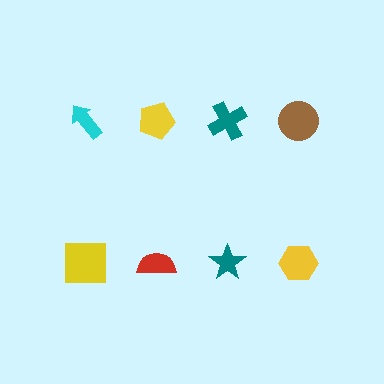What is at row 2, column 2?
A red semicircle.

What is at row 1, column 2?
A yellow pentagon.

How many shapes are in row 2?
4 shapes.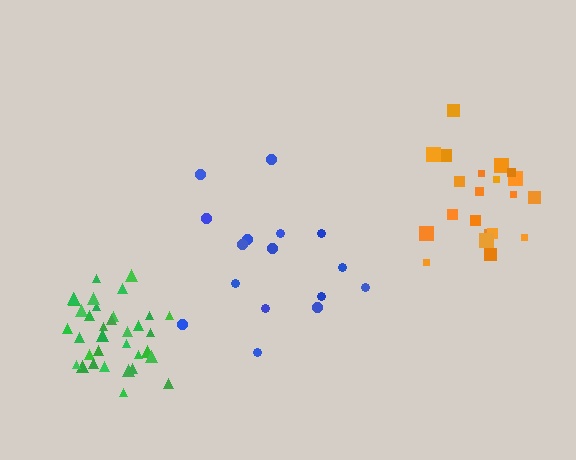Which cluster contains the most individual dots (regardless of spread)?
Green (34).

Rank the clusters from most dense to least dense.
green, orange, blue.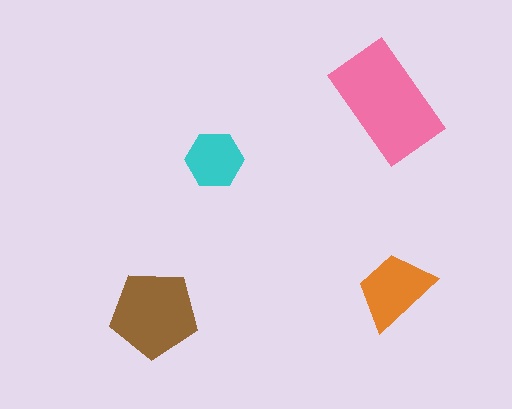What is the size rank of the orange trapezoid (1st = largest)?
3rd.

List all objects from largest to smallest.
The pink rectangle, the brown pentagon, the orange trapezoid, the cyan hexagon.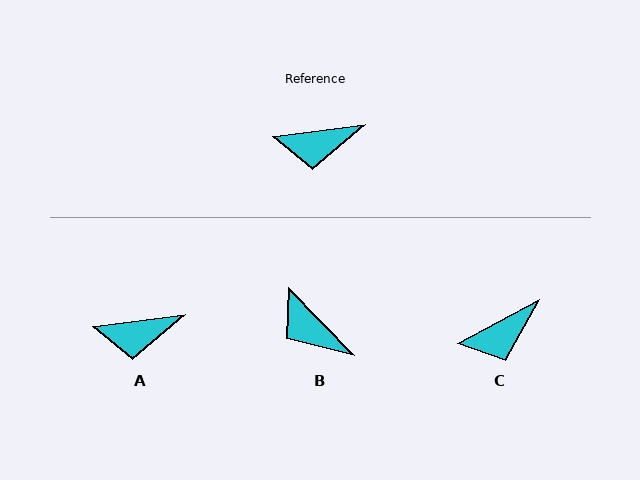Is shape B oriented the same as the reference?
No, it is off by about 53 degrees.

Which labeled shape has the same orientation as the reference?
A.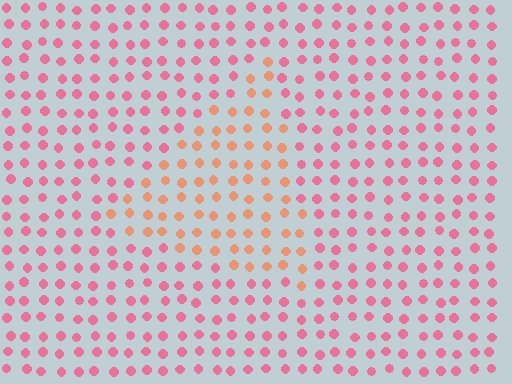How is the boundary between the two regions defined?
The boundary is defined purely by a slight shift in hue (about 38 degrees). Spacing, size, and orientation are identical on both sides.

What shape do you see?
I see a triangle.